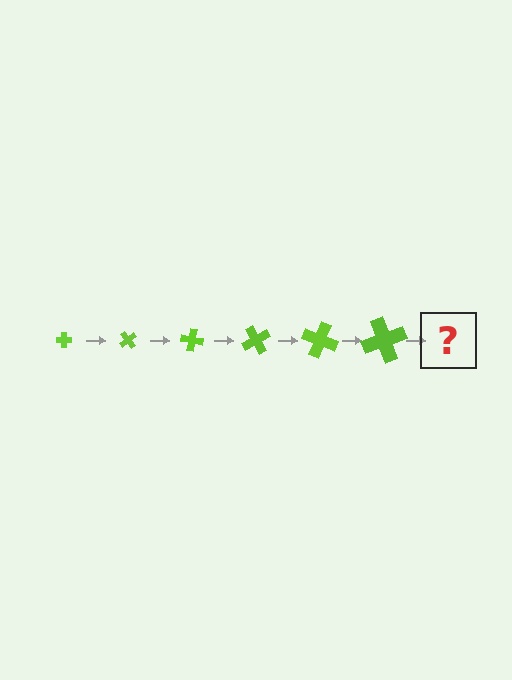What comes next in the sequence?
The next element should be a cross, larger than the previous one and rotated 300 degrees from the start.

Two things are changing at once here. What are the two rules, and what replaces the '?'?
The two rules are that the cross grows larger each step and it rotates 50 degrees each step. The '?' should be a cross, larger than the previous one and rotated 300 degrees from the start.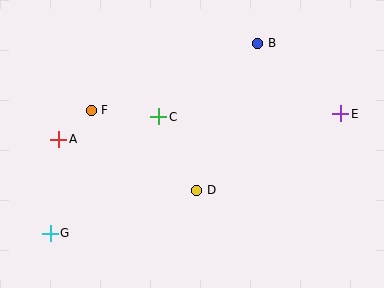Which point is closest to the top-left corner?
Point F is closest to the top-left corner.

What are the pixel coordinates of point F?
Point F is at (91, 110).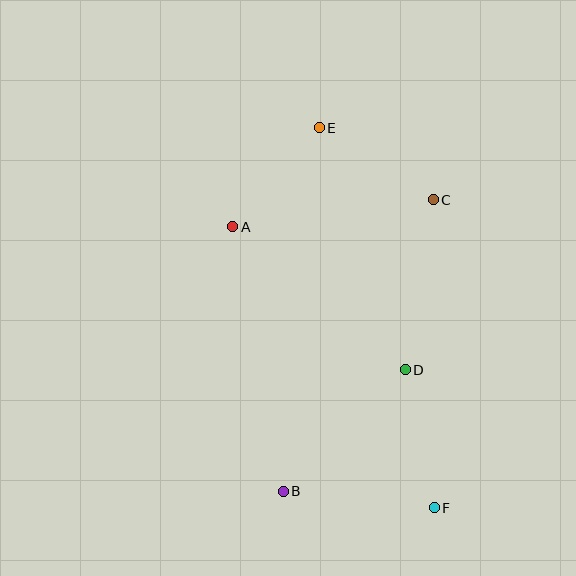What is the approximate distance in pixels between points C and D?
The distance between C and D is approximately 172 pixels.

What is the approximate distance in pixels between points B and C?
The distance between B and C is approximately 328 pixels.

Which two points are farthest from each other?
Points E and F are farthest from each other.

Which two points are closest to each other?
Points A and E are closest to each other.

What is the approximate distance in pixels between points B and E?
The distance between B and E is approximately 365 pixels.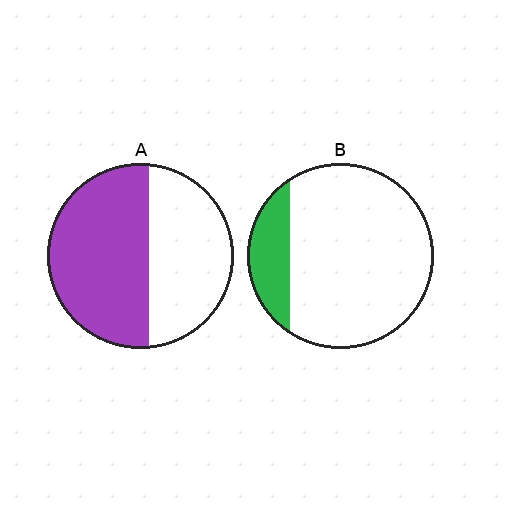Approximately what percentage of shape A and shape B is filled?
A is approximately 55% and B is approximately 15%.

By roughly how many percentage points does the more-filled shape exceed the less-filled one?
By roughly 40 percentage points (A over B).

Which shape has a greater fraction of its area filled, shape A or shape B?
Shape A.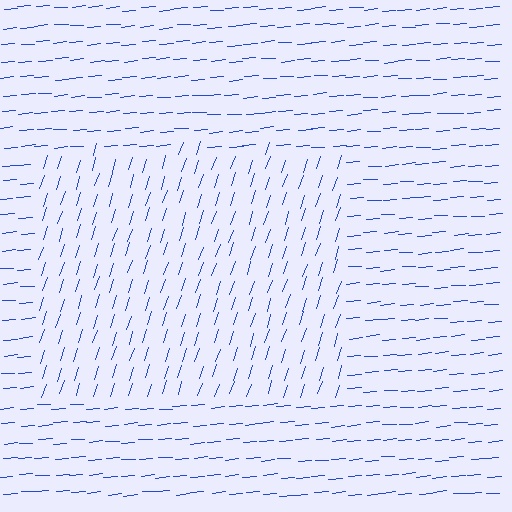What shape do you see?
I see a rectangle.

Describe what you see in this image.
The image is filled with small blue line segments. A rectangle region in the image has lines oriented differently from the surrounding lines, creating a visible texture boundary.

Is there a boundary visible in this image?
Yes, there is a texture boundary formed by a change in line orientation.